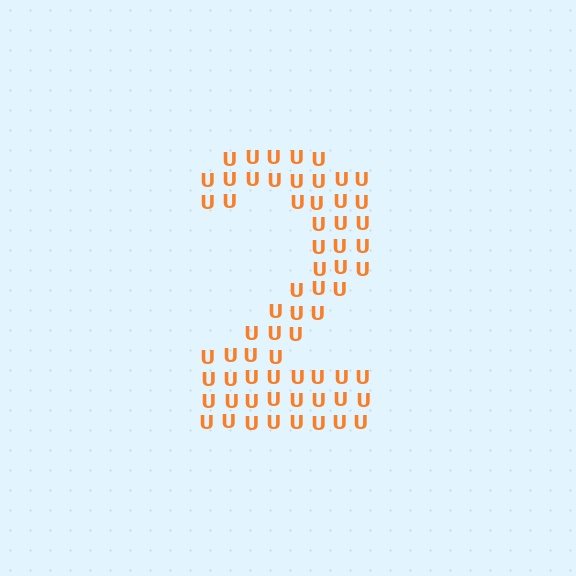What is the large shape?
The large shape is the digit 2.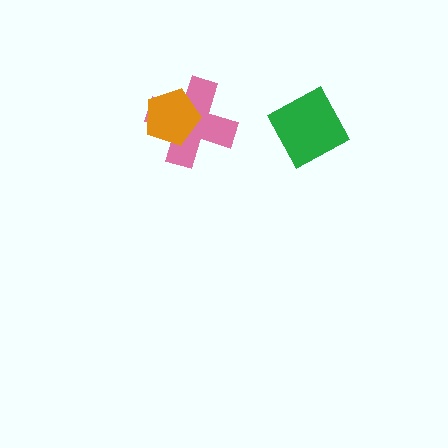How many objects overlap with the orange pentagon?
1 object overlaps with the orange pentagon.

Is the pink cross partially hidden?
Yes, it is partially covered by another shape.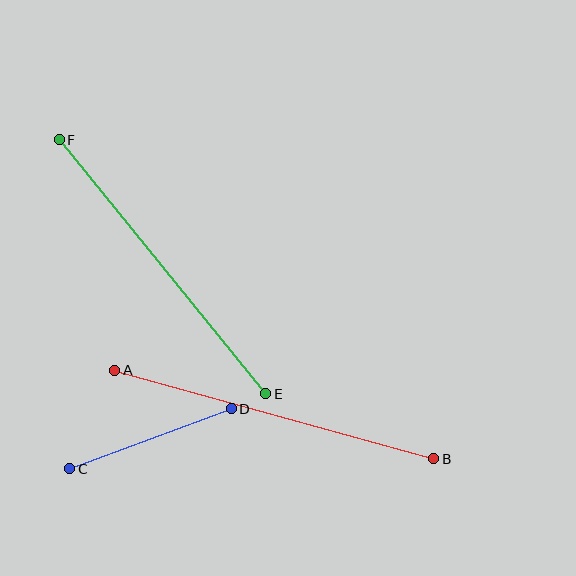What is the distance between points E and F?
The distance is approximately 327 pixels.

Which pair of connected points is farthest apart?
Points A and B are farthest apart.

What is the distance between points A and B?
The distance is approximately 331 pixels.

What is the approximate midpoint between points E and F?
The midpoint is at approximately (162, 267) pixels.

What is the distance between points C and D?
The distance is approximately 172 pixels.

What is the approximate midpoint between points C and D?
The midpoint is at approximately (150, 439) pixels.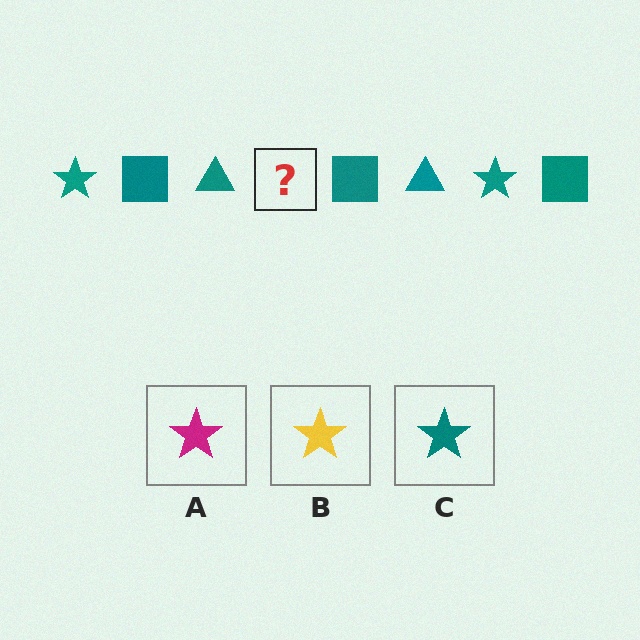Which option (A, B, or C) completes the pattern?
C.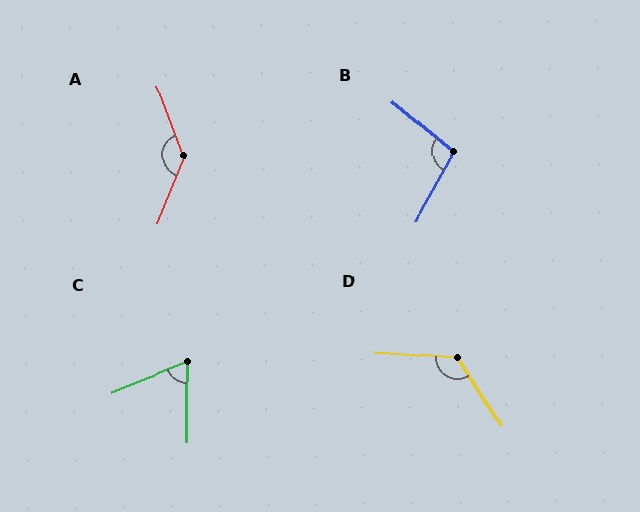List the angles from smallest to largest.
C (67°), B (100°), D (125°), A (137°).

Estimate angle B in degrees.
Approximately 100 degrees.